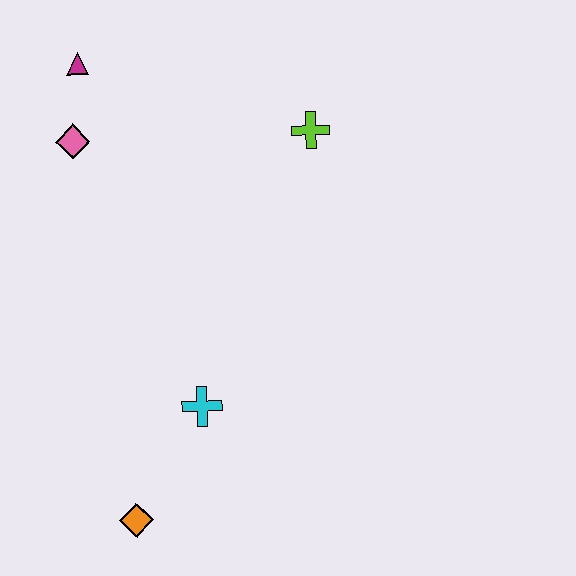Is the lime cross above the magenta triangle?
No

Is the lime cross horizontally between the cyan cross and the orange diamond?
No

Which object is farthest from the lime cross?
The orange diamond is farthest from the lime cross.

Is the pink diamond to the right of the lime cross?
No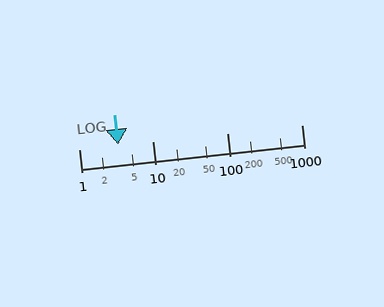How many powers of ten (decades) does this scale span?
The scale spans 3 decades, from 1 to 1000.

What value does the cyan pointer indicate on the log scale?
The pointer indicates approximately 3.4.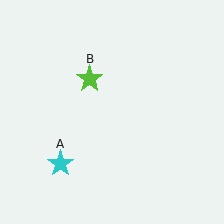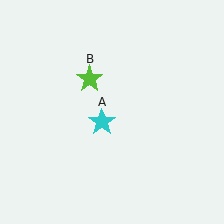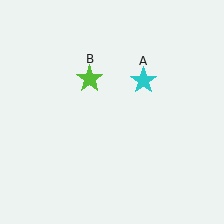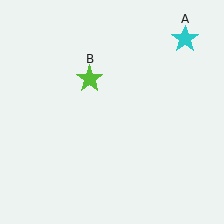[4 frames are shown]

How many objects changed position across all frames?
1 object changed position: cyan star (object A).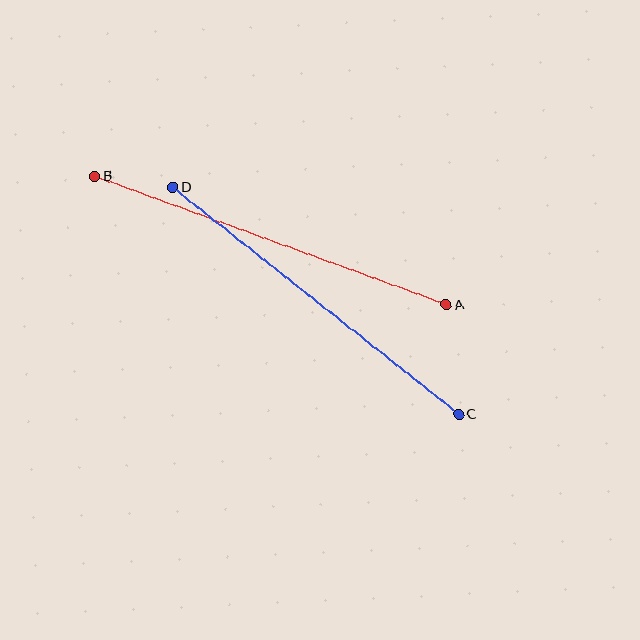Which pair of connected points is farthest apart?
Points A and B are farthest apart.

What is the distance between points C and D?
The distance is approximately 365 pixels.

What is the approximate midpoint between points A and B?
The midpoint is at approximately (270, 241) pixels.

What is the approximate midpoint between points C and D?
The midpoint is at approximately (316, 301) pixels.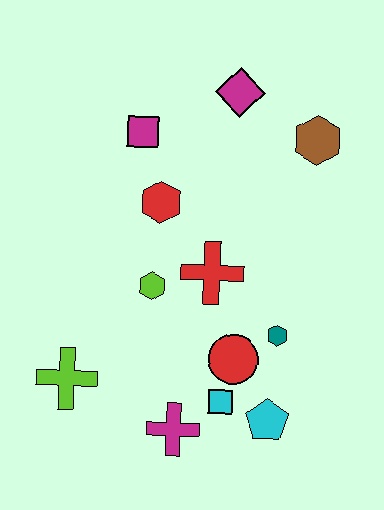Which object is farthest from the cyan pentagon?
The magenta diamond is farthest from the cyan pentagon.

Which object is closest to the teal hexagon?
The red circle is closest to the teal hexagon.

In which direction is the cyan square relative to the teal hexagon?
The cyan square is below the teal hexagon.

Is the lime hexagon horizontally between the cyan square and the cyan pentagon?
No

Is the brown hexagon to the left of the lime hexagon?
No